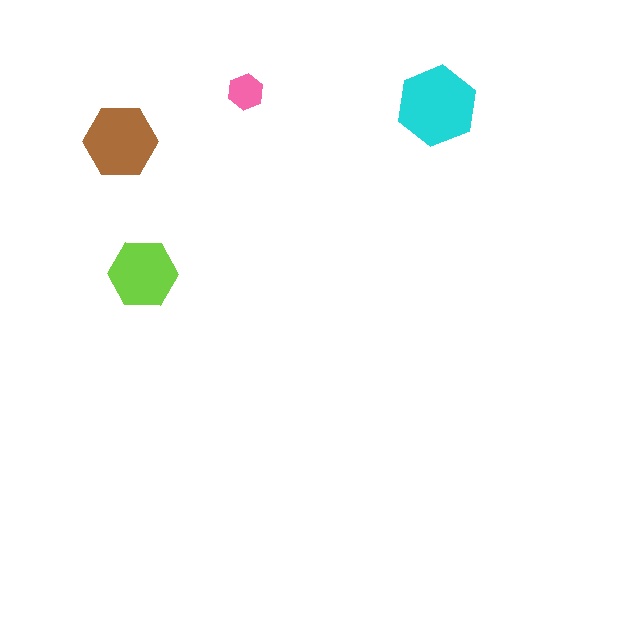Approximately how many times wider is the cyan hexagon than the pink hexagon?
About 2 times wider.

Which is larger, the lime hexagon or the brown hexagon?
The brown one.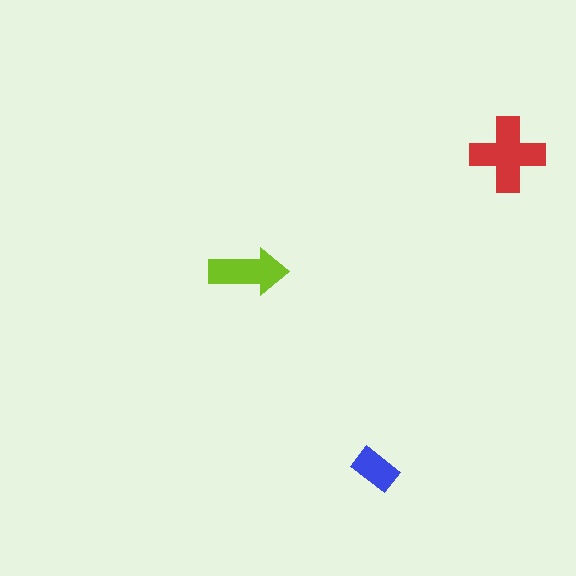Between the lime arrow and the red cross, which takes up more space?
The red cross.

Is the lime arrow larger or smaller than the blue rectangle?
Larger.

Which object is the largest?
The red cross.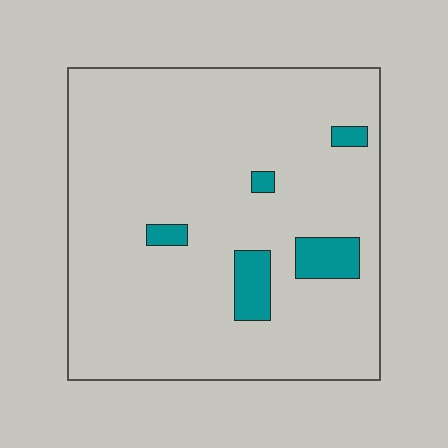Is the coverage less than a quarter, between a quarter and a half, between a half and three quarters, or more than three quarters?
Less than a quarter.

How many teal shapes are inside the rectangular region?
5.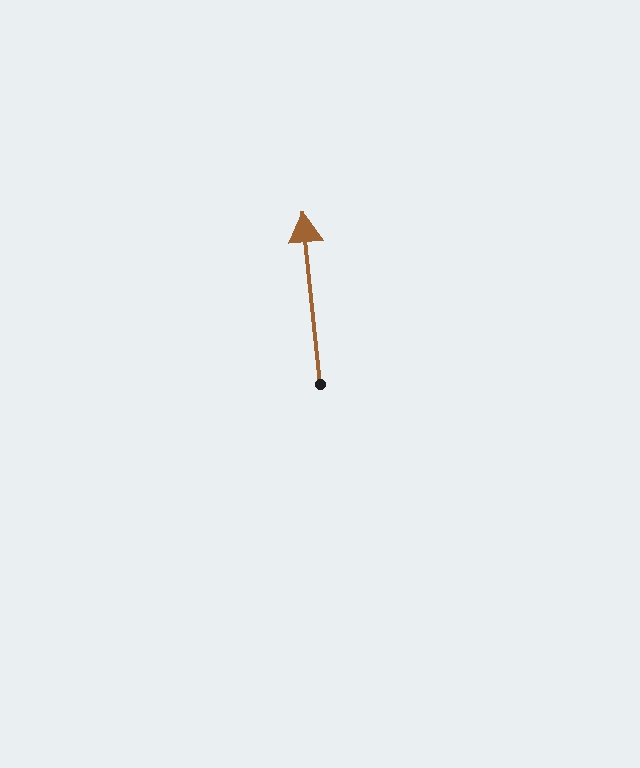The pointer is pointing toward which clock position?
Roughly 12 o'clock.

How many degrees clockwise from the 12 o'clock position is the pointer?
Approximately 354 degrees.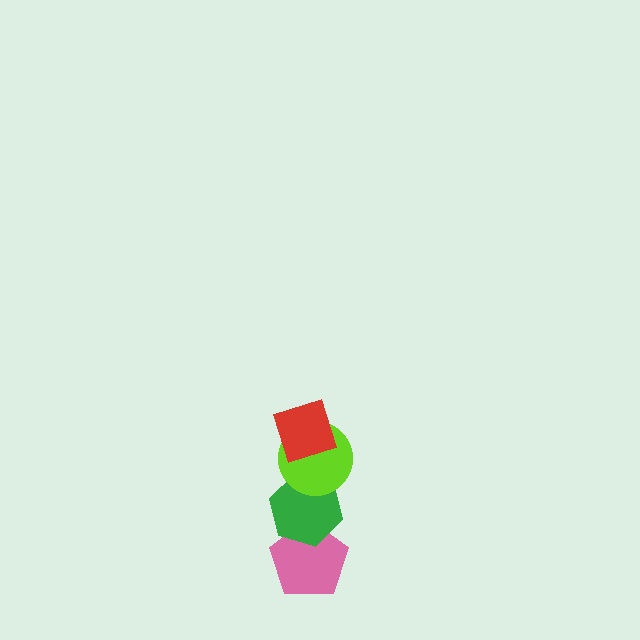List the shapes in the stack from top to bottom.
From top to bottom: the red diamond, the lime circle, the green hexagon, the pink pentagon.